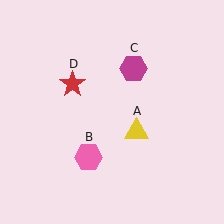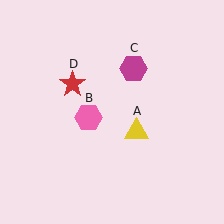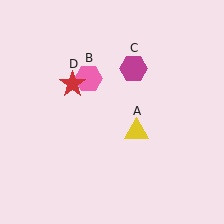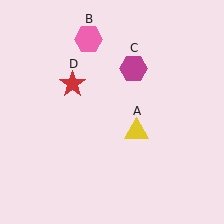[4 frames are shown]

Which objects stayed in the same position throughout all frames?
Yellow triangle (object A) and magenta hexagon (object C) and red star (object D) remained stationary.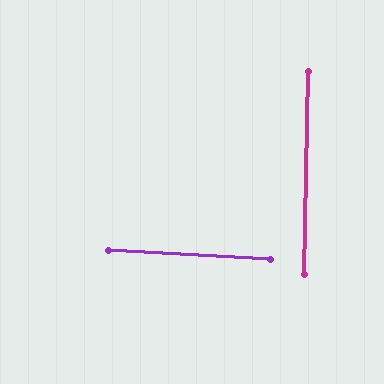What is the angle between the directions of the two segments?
Approximately 88 degrees.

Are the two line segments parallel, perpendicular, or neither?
Perpendicular — they meet at approximately 88°.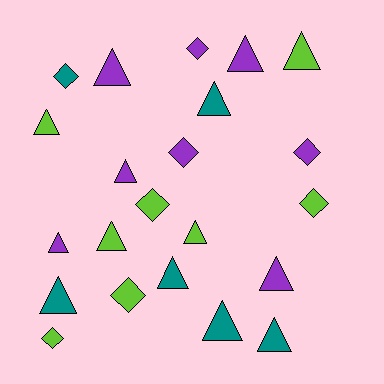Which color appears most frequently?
Lime, with 8 objects.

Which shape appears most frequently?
Triangle, with 14 objects.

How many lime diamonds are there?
There are 4 lime diamonds.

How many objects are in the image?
There are 22 objects.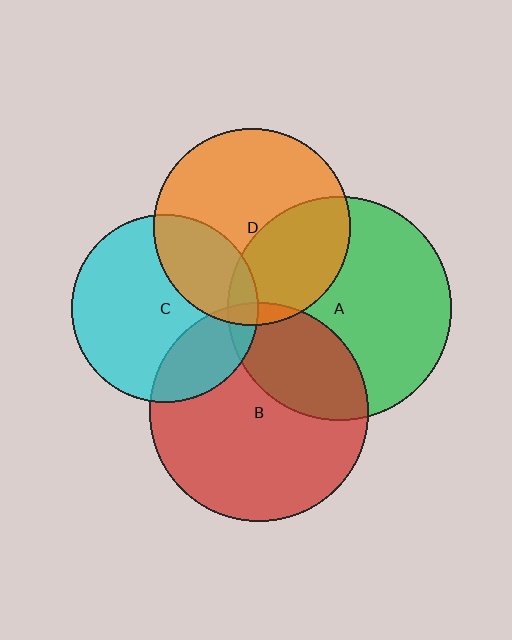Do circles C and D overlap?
Yes.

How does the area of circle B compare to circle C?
Approximately 1.4 times.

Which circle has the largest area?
Circle A (green).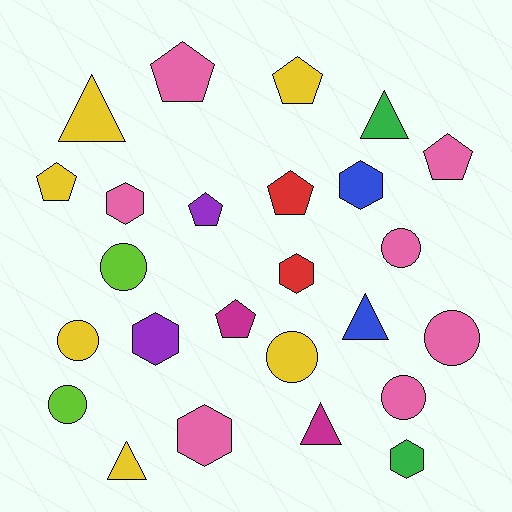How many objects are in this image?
There are 25 objects.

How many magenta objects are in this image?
There are 2 magenta objects.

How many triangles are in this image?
There are 5 triangles.